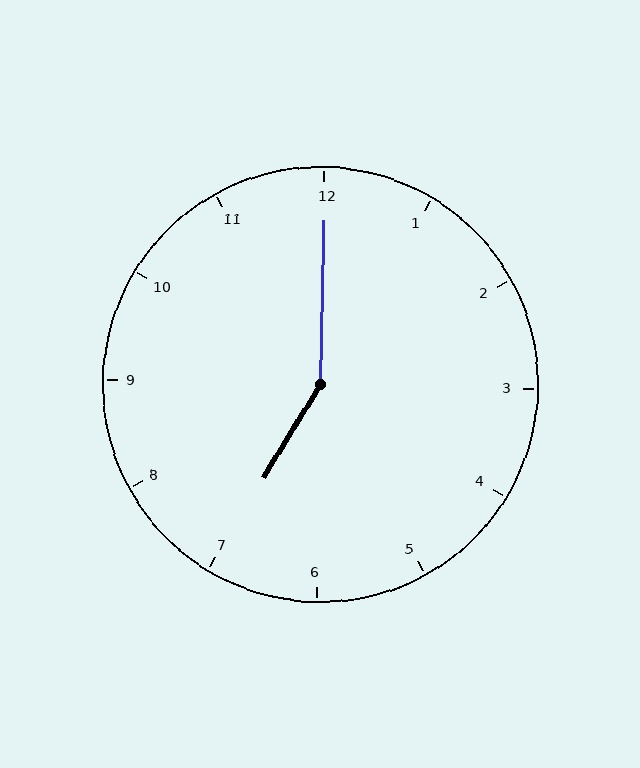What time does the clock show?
7:00.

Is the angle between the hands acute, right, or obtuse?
It is obtuse.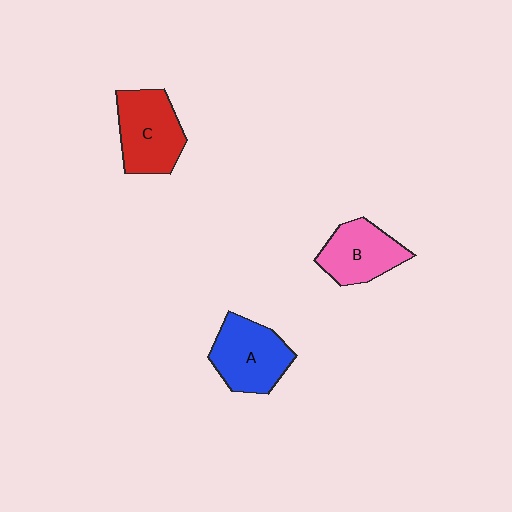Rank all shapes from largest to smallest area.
From largest to smallest: C (red), A (blue), B (pink).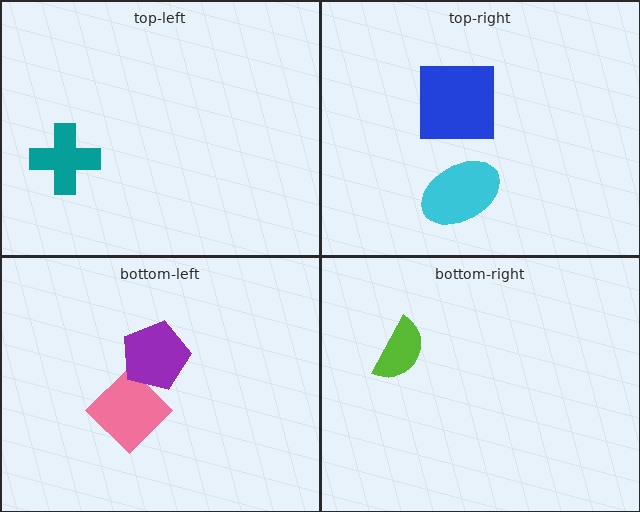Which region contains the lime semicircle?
The bottom-right region.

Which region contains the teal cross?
The top-left region.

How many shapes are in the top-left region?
1.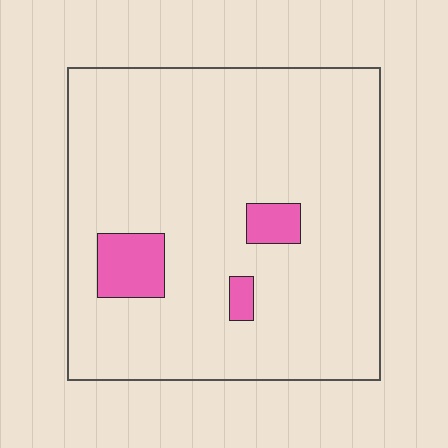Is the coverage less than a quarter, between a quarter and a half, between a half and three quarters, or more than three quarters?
Less than a quarter.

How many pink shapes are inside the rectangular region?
3.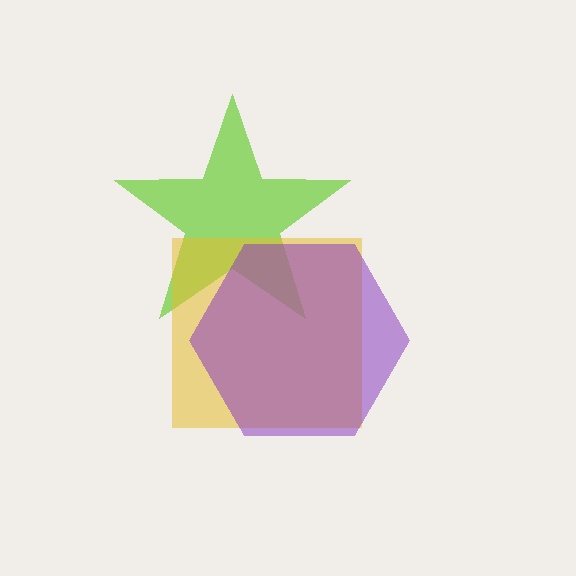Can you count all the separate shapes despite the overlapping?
Yes, there are 3 separate shapes.